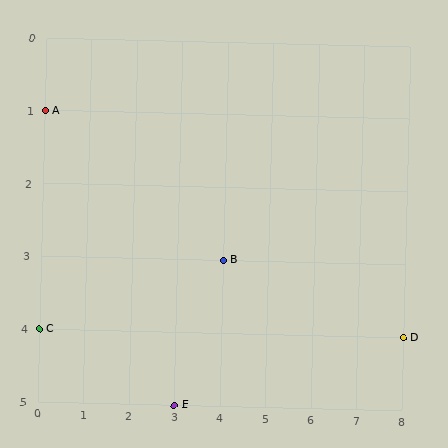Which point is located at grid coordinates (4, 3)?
Point B is at (4, 3).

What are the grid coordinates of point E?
Point E is at grid coordinates (3, 5).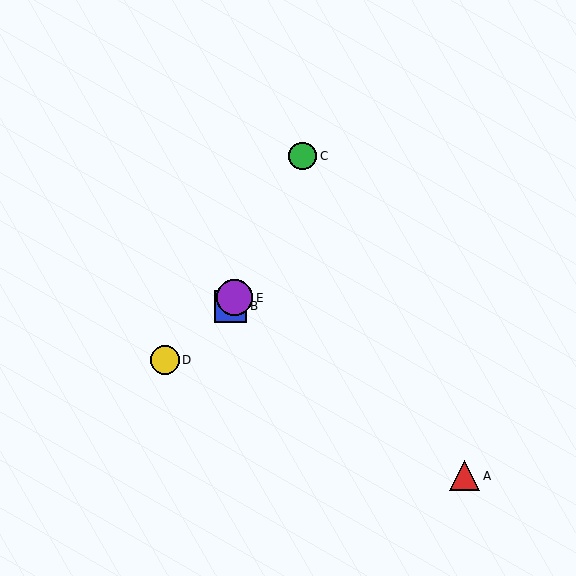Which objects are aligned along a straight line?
Objects B, C, E are aligned along a straight line.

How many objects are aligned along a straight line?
3 objects (B, C, E) are aligned along a straight line.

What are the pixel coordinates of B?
Object B is at (231, 306).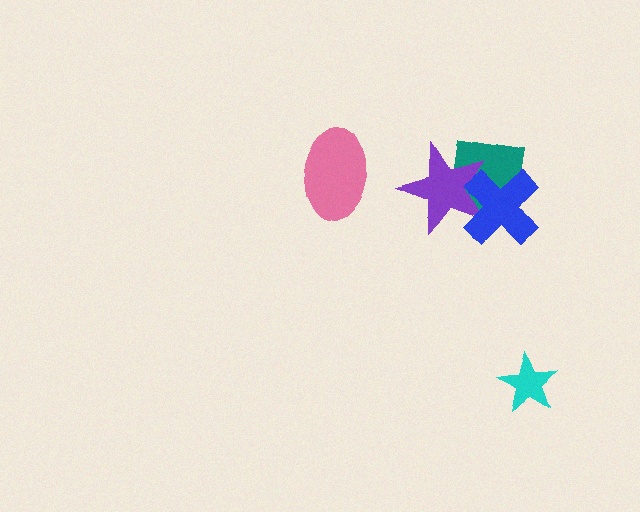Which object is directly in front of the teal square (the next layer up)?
The purple star is directly in front of the teal square.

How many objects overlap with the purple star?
2 objects overlap with the purple star.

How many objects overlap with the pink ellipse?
0 objects overlap with the pink ellipse.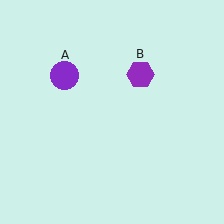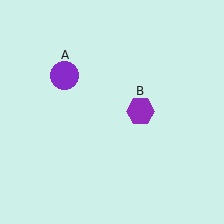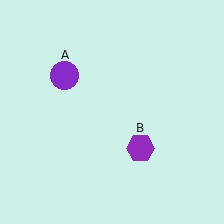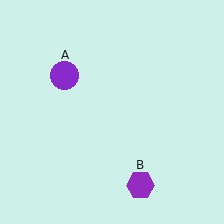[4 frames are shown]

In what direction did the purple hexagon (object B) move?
The purple hexagon (object B) moved down.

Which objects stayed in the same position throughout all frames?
Purple circle (object A) remained stationary.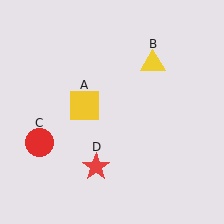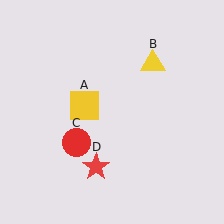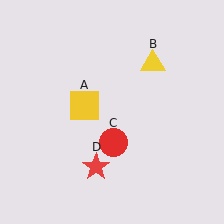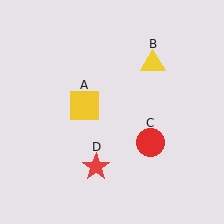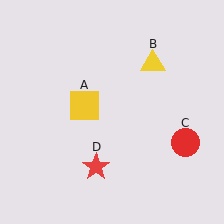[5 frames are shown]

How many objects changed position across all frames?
1 object changed position: red circle (object C).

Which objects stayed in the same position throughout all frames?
Yellow square (object A) and yellow triangle (object B) and red star (object D) remained stationary.